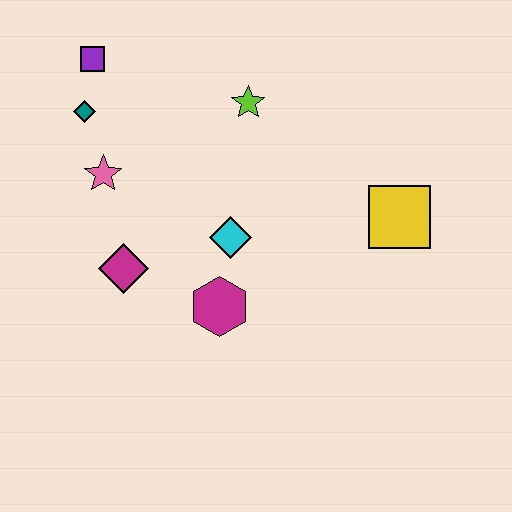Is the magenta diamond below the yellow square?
Yes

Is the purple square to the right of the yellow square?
No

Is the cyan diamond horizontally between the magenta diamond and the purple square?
No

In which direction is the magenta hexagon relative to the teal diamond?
The magenta hexagon is below the teal diamond.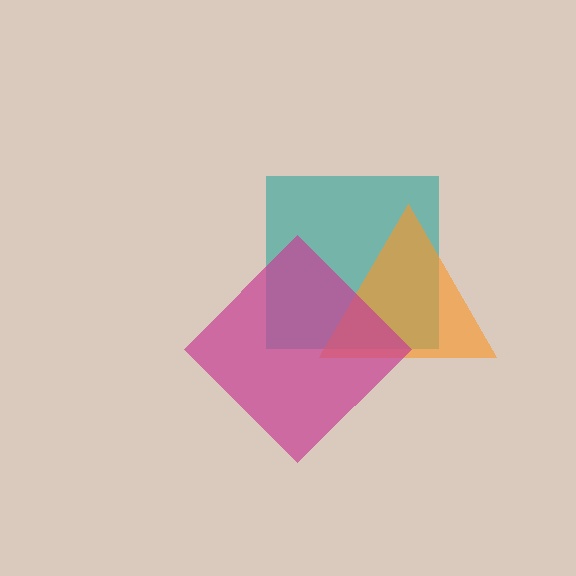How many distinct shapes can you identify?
There are 3 distinct shapes: a teal square, an orange triangle, a magenta diamond.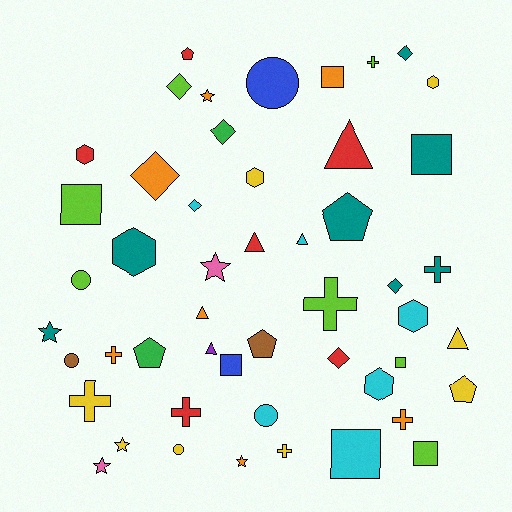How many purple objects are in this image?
There is 1 purple object.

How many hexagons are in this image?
There are 6 hexagons.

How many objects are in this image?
There are 50 objects.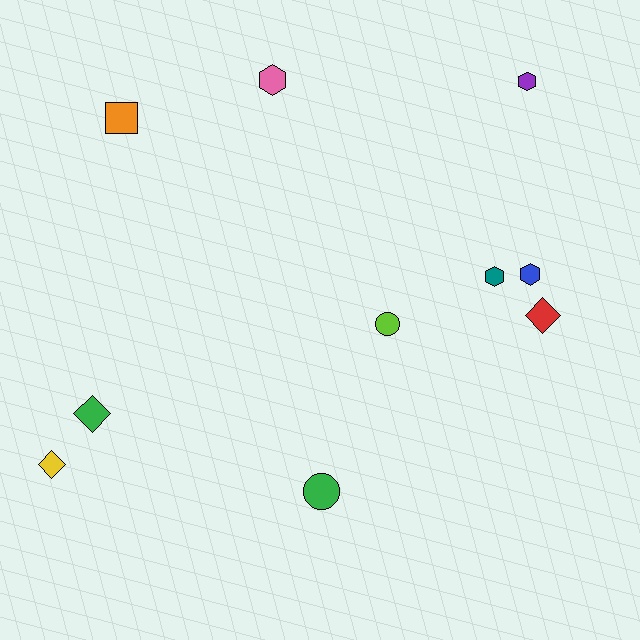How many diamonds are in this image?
There are 3 diamonds.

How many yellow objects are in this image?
There is 1 yellow object.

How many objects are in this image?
There are 10 objects.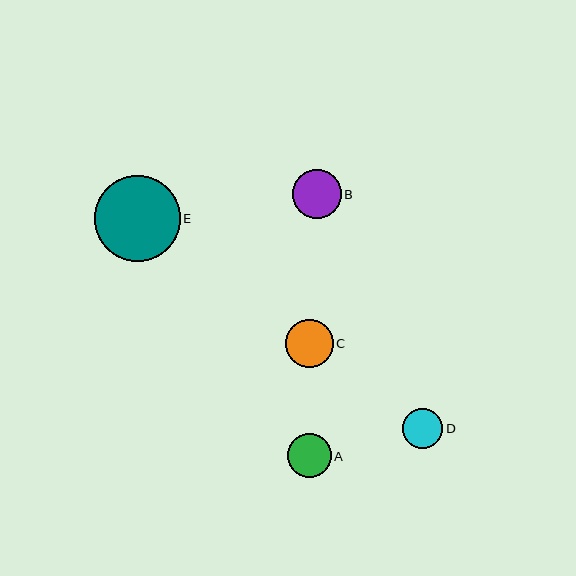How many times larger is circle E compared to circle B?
Circle E is approximately 1.8 times the size of circle B.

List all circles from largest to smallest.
From largest to smallest: E, B, C, A, D.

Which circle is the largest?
Circle E is the largest with a size of approximately 86 pixels.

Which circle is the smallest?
Circle D is the smallest with a size of approximately 40 pixels.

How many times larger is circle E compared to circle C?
Circle E is approximately 1.8 times the size of circle C.